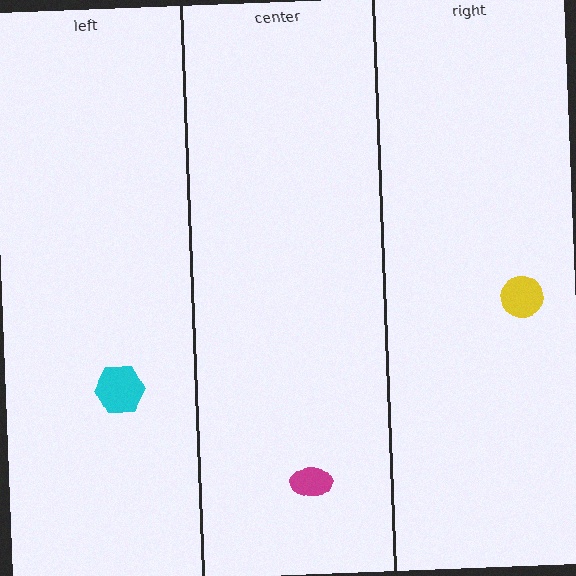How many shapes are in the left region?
1.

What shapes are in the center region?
The magenta ellipse.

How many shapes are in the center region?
1.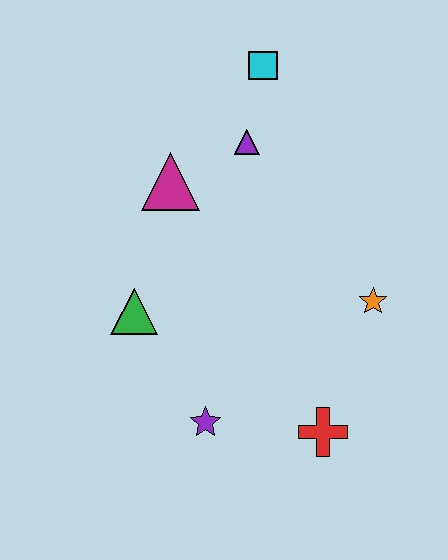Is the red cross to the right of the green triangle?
Yes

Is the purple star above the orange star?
No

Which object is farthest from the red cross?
The cyan square is farthest from the red cross.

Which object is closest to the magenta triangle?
The purple triangle is closest to the magenta triangle.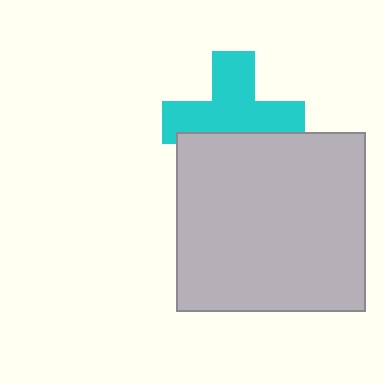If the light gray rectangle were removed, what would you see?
You would see the complete cyan cross.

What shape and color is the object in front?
The object in front is a light gray rectangle.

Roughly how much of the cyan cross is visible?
About half of it is visible (roughly 64%).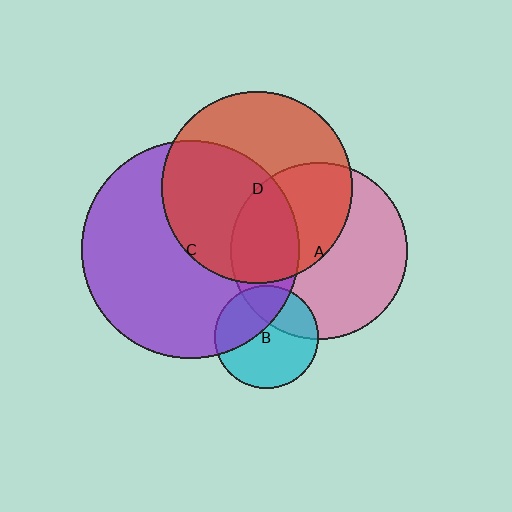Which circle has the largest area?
Circle C (purple).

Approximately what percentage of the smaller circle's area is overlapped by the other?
Approximately 50%.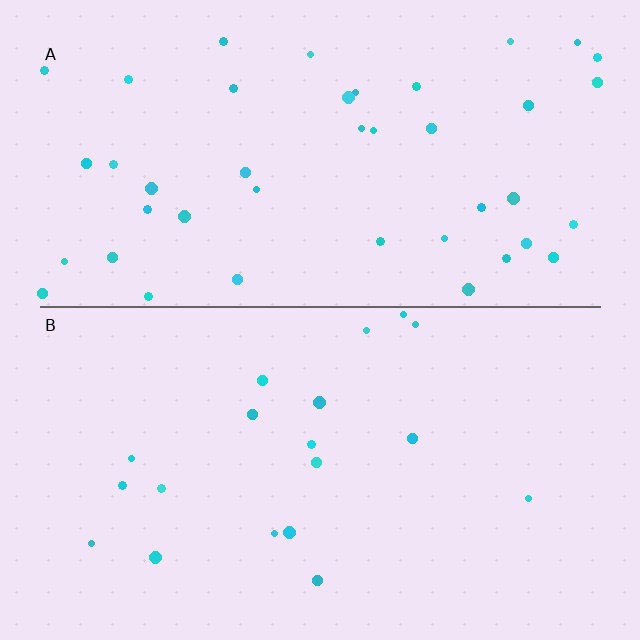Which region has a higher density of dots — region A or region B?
A (the top).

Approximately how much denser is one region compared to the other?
Approximately 2.3× — region A over region B.